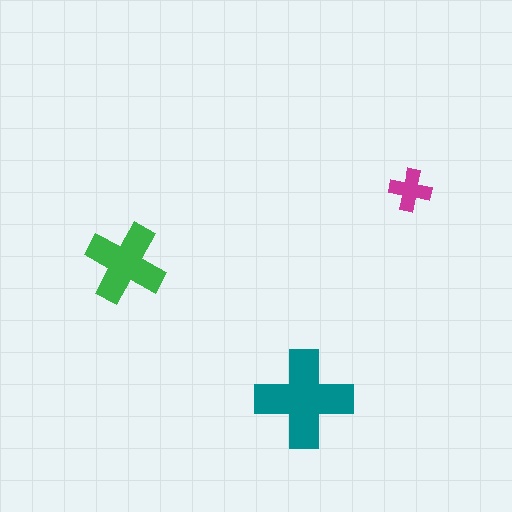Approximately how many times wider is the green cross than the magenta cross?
About 2 times wider.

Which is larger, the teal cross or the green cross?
The teal one.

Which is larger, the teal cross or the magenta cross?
The teal one.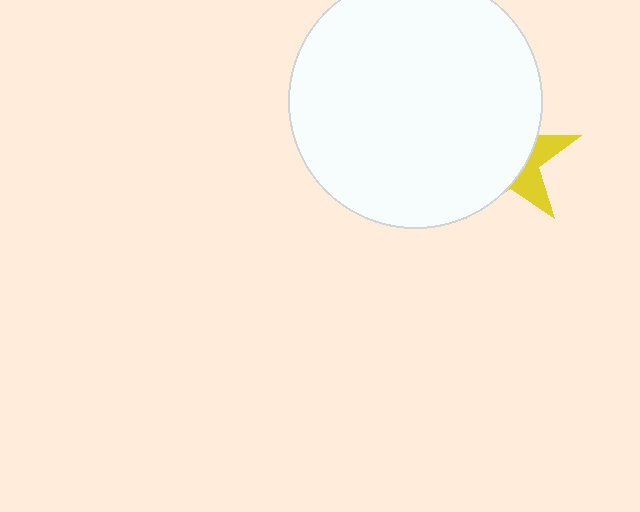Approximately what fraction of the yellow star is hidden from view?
Roughly 70% of the yellow star is hidden behind the white circle.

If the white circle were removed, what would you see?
You would see the complete yellow star.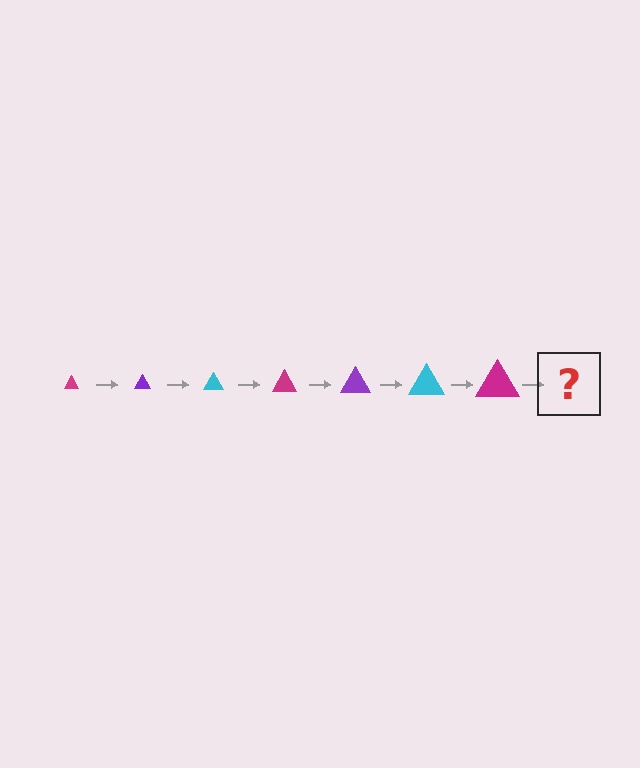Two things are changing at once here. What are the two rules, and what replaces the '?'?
The two rules are that the triangle grows larger each step and the color cycles through magenta, purple, and cyan. The '?' should be a purple triangle, larger than the previous one.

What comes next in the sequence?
The next element should be a purple triangle, larger than the previous one.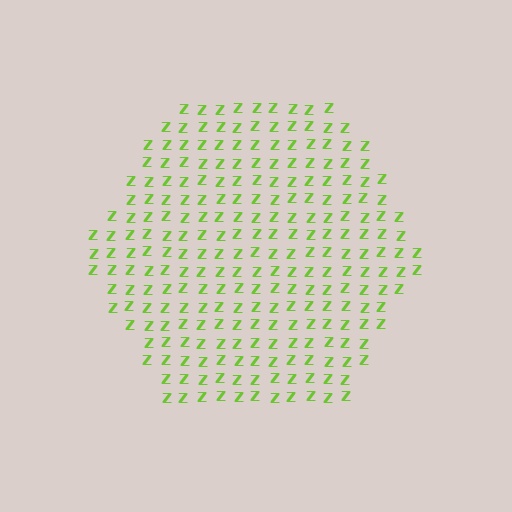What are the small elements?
The small elements are letter Z's.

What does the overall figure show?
The overall figure shows a hexagon.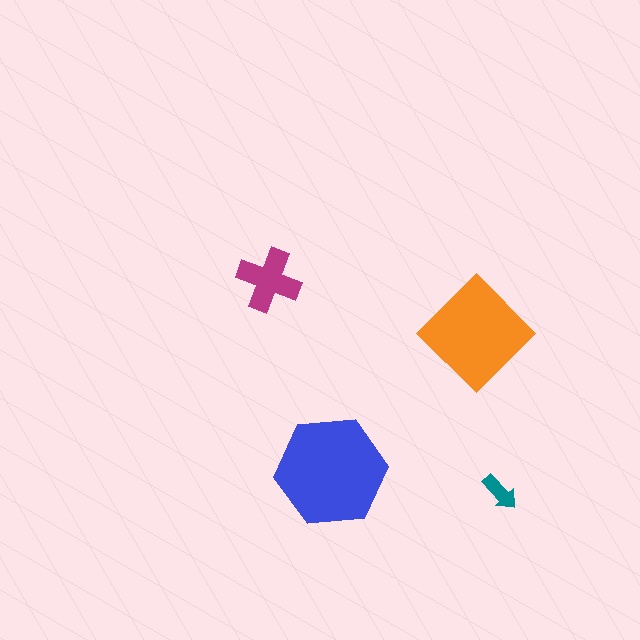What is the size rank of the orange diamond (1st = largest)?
2nd.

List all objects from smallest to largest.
The teal arrow, the magenta cross, the orange diamond, the blue hexagon.